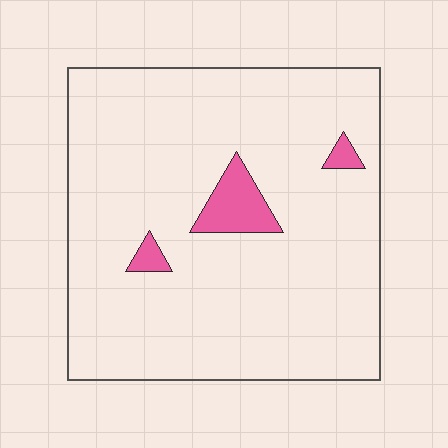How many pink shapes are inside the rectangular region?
3.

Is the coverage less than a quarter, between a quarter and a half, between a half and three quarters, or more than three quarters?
Less than a quarter.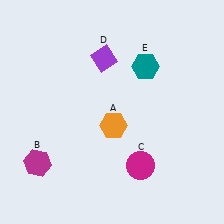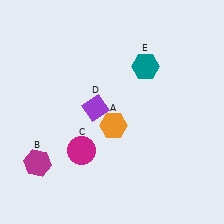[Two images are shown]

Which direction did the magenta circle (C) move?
The magenta circle (C) moved left.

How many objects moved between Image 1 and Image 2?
2 objects moved between the two images.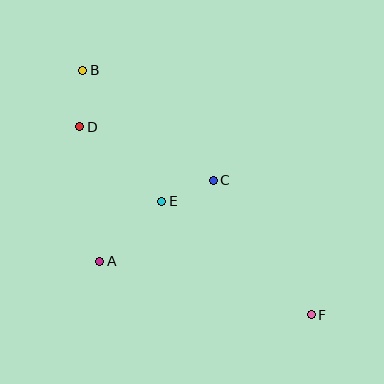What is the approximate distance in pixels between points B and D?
The distance between B and D is approximately 57 pixels.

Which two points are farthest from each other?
Points B and F are farthest from each other.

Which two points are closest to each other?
Points C and E are closest to each other.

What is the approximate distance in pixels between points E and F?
The distance between E and F is approximately 188 pixels.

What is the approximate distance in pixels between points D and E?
The distance between D and E is approximately 110 pixels.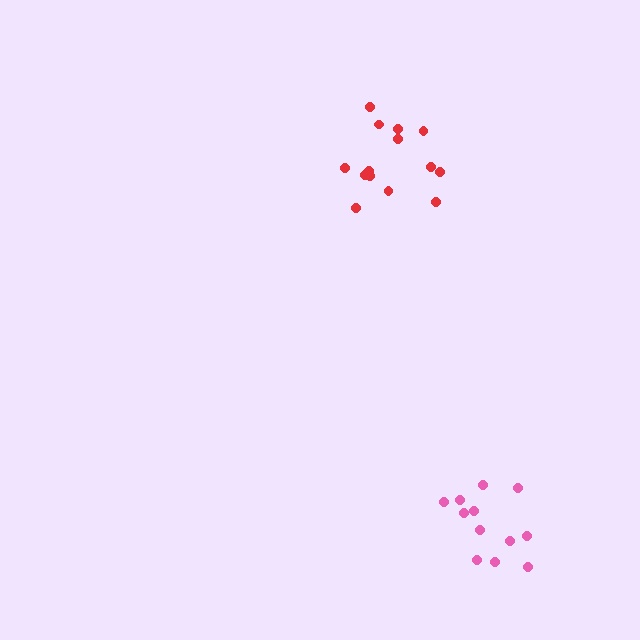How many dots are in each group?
Group 1: 15 dots, Group 2: 12 dots (27 total).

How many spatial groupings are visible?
There are 2 spatial groupings.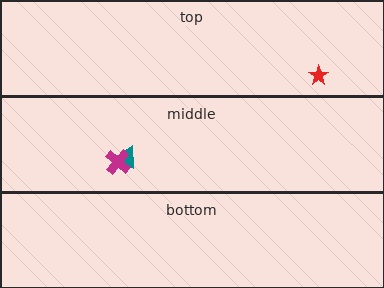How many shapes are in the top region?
1.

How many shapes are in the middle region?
2.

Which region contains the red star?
The top region.